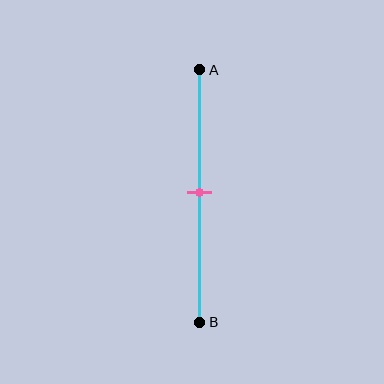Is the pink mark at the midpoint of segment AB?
Yes, the mark is approximately at the midpoint.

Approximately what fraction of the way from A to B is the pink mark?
The pink mark is approximately 50% of the way from A to B.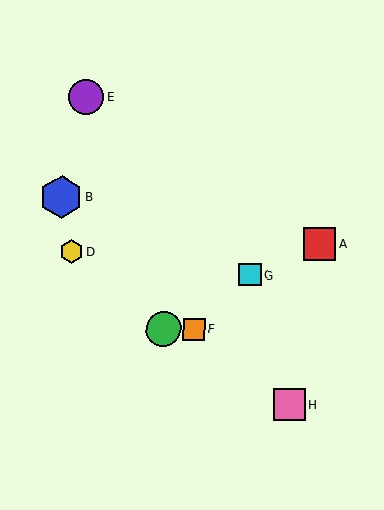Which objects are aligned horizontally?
Objects C, F are aligned horizontally.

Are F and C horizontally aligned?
Yes, both are at y≈329.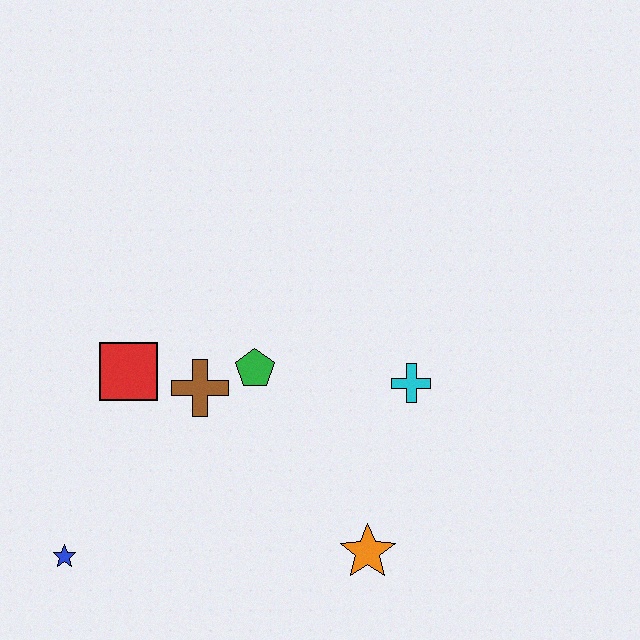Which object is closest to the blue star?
The red square is closest to the blue star.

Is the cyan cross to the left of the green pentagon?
No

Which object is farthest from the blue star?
The cyan cross is farthest from the blue star.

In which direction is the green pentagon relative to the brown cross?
The green pentagon is to the right of the brown cross.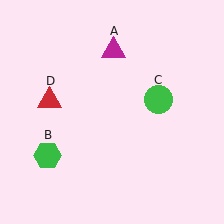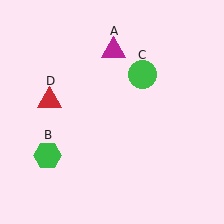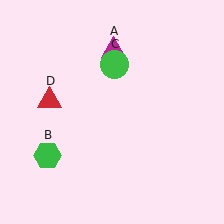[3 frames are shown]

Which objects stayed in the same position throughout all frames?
Magenta triangle (object A) and green hexagon (object B) and red triangle (object D) remained stationary.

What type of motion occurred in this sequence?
The green circle (object C) rotated counterclockwise around the center of the scene.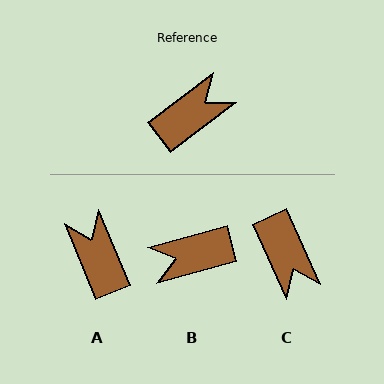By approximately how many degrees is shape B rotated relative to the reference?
Approximately 158 degrees counter-clockwise.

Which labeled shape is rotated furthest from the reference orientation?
B, about 158 degrees away.